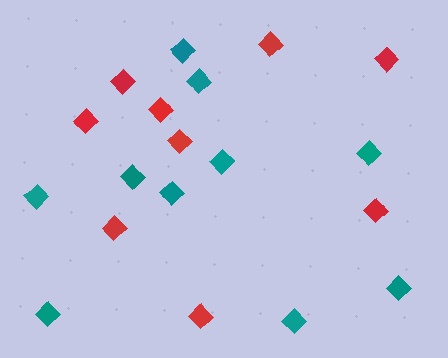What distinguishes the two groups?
There are 2 groups: one group of red diamonds (9) and one group of teal diamonds (10).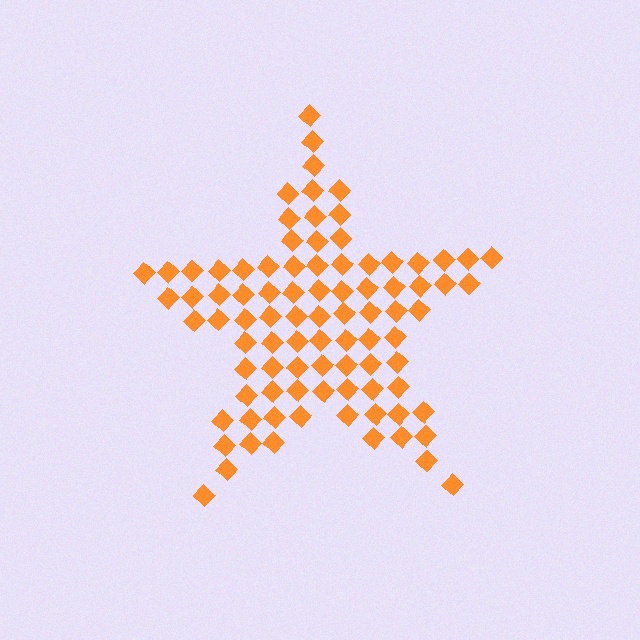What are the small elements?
The small elements are diamonds.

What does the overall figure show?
The overall figure shows a star.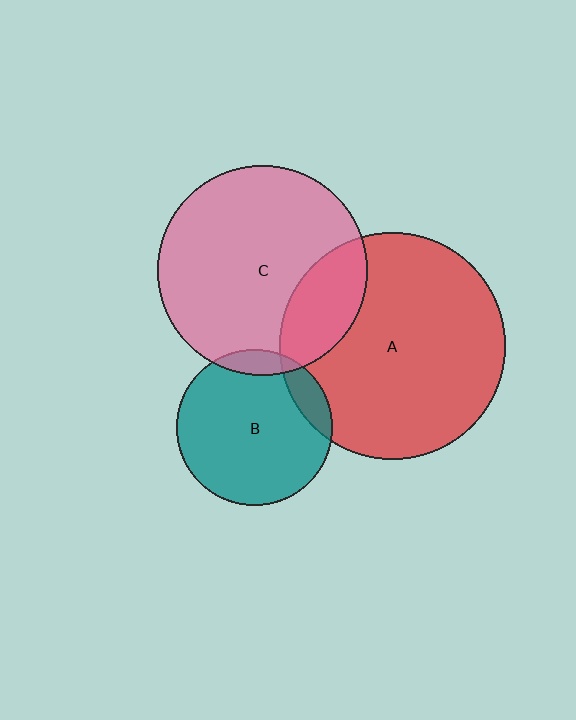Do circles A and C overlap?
Yes.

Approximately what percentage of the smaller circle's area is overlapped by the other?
Approximately 20%.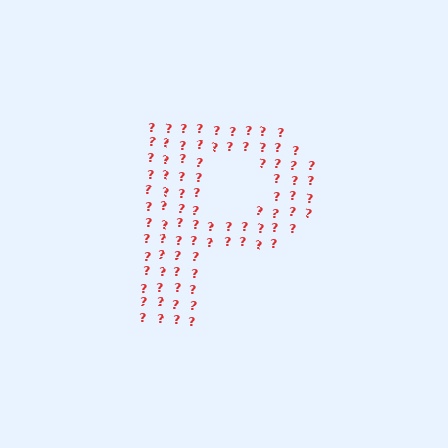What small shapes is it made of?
It is made of small question marks.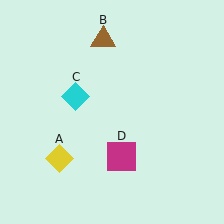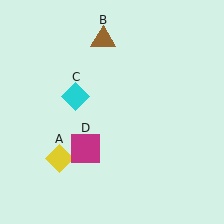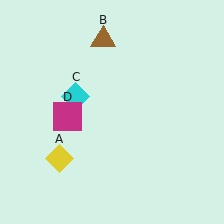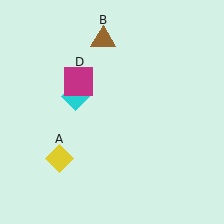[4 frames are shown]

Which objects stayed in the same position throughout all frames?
Yellow diamond (object A) and brown triangle (object B) and cyan diamond (object C) remained stationary.